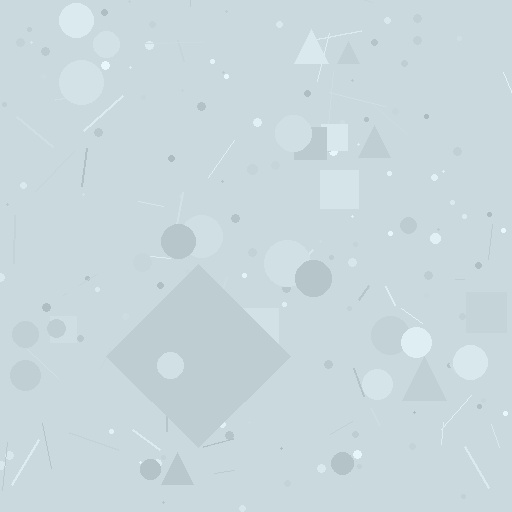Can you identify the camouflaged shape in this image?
The camouflaged shape is a diamond.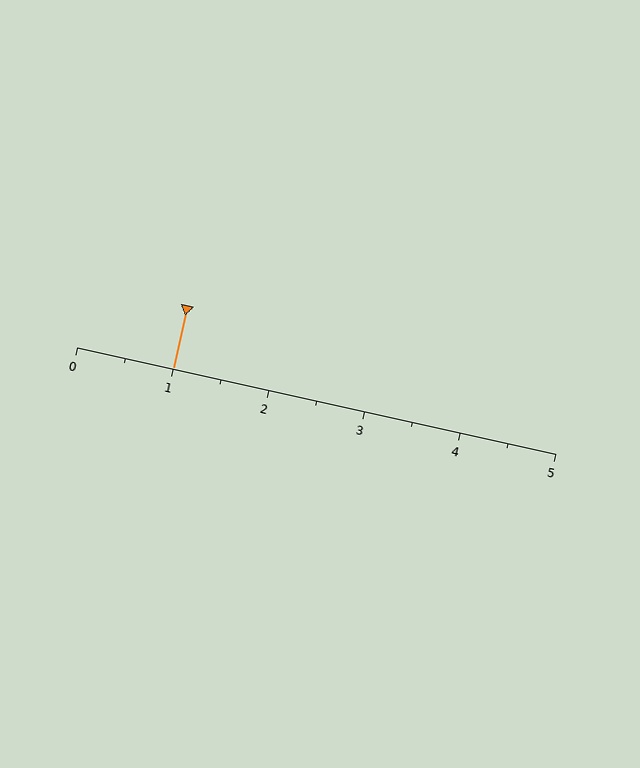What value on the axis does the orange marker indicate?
The marker indicates approximately 1.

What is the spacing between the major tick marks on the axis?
The major ticks are spaced 1 apart.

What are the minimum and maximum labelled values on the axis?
The axis runs from 0 to 5.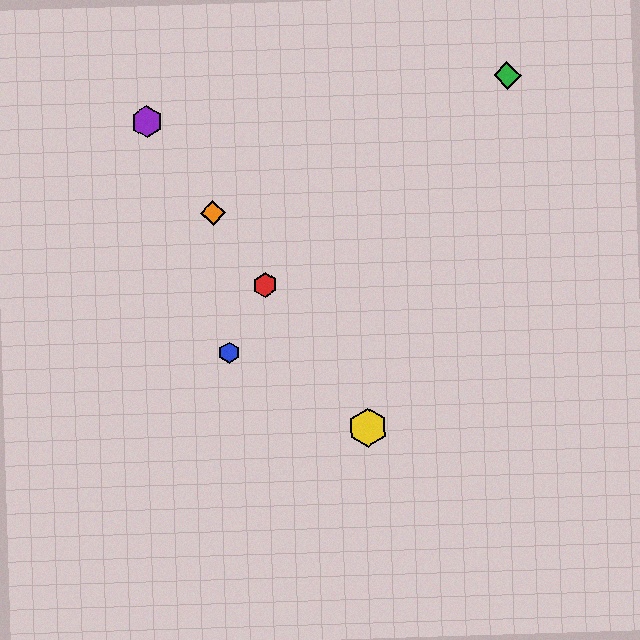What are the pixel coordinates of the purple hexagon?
The purple hexagon is at (147, 122).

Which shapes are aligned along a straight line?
The red hexagon, the yellow hexagon, the purple hexagon, the orange diamond are aligned along a straight line.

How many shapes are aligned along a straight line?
4 shapes (the red hexagon, the yellow hexagon, the purple hexagon, the orange diamond) are aligned along a straight line.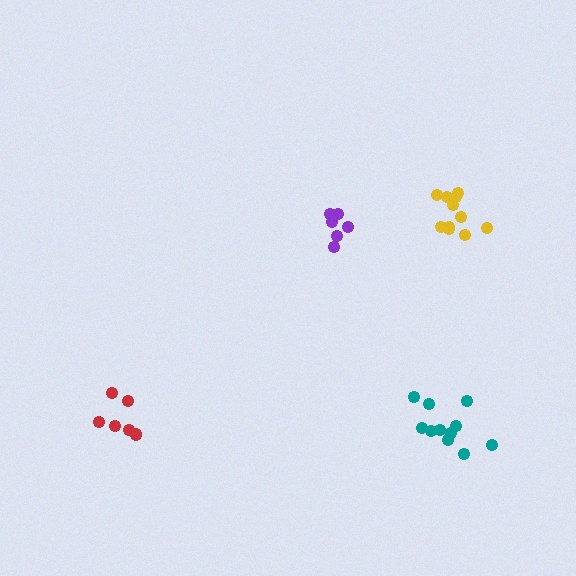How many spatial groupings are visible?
There are 4 spatial groupings.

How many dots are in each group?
Group 1: 11 dots, Group 2: 11 dots, Group 3: 6 dots, Group 4: 6 dots (34 total).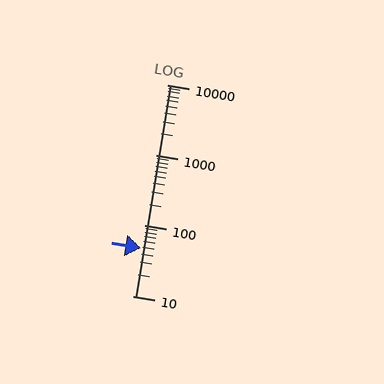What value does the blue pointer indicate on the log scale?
The pointer indicates approximately 48.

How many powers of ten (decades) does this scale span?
The scale spans 3 decades, from 10 to 10000.